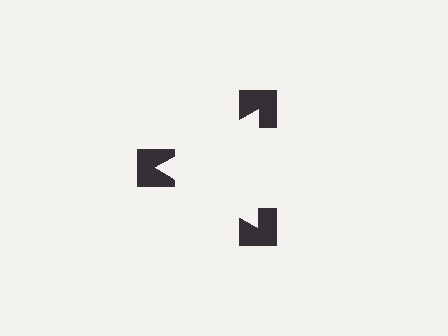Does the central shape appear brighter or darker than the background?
It typically appears slightly brighter than the background, even though no actual brightness change is drawn.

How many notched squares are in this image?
There are 3 — one at each vertex of the illusory triangle.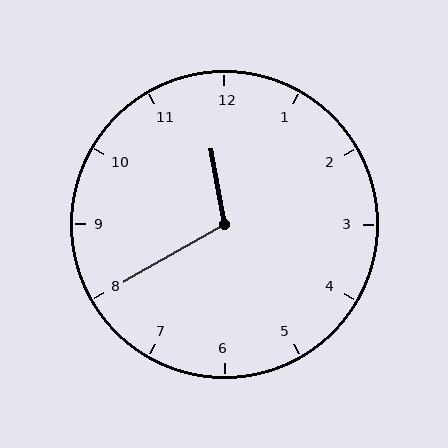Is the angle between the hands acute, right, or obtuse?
It is obtuse.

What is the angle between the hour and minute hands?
Approximately 110 degrees.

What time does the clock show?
11:40.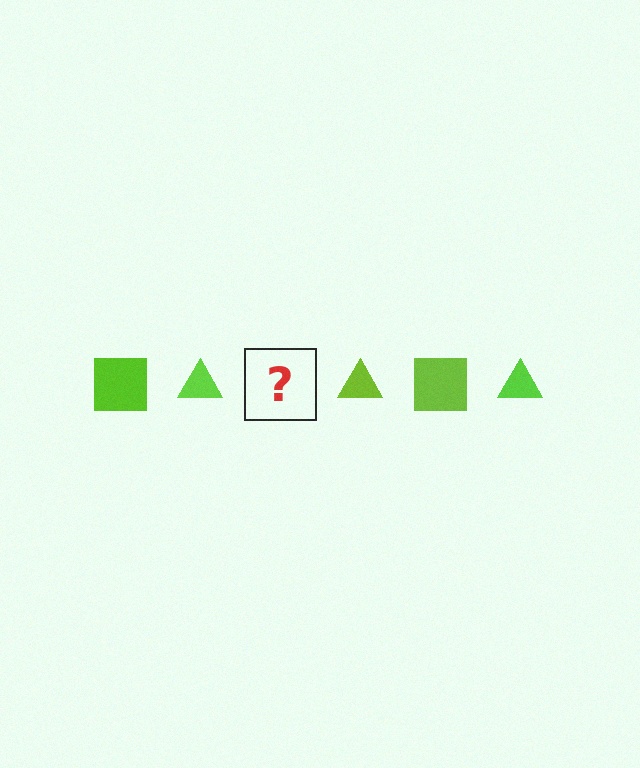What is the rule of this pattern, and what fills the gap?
The rule is that the pattern cycles through square, triangle shapes in lime. The gap should be filled with a lime square.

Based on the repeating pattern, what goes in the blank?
The blank should be a lime square.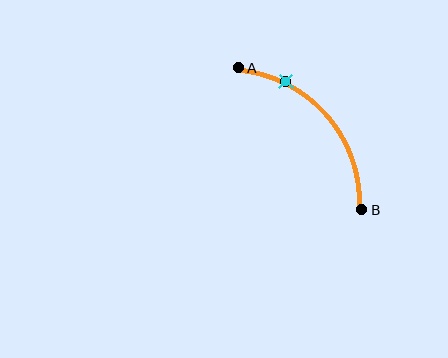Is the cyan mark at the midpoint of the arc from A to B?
No. The cyan mark lies on the arc but is closer to endpoint A. The arc midpoint would be at the point on the curve equidistant along the arc from both A and B.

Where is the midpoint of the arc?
The arc midpoint is the point on the curve farthest from the straight line joining A and B. It sits above and to the right of that line.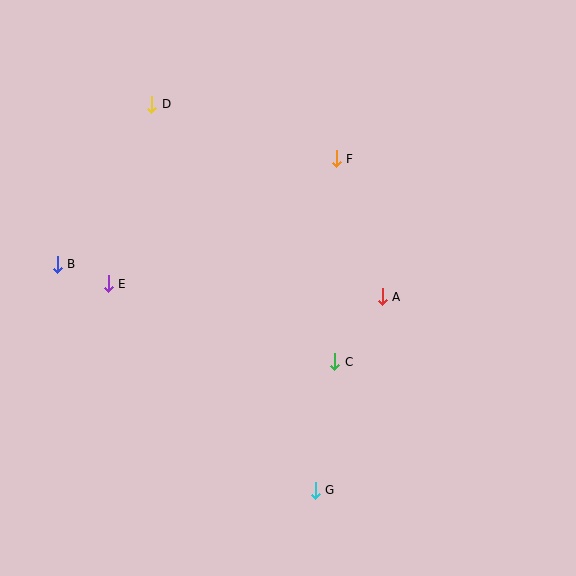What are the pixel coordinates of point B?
Point B is at (57, 264).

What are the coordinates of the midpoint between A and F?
The midpoint between A and F is at (359, 228).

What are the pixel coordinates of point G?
Point G is at (315, 490).